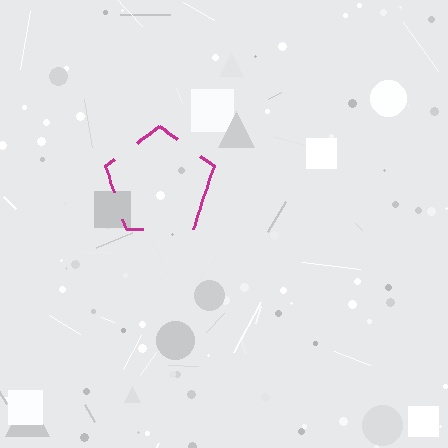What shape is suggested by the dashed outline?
The dashed outline suggests a pentagon.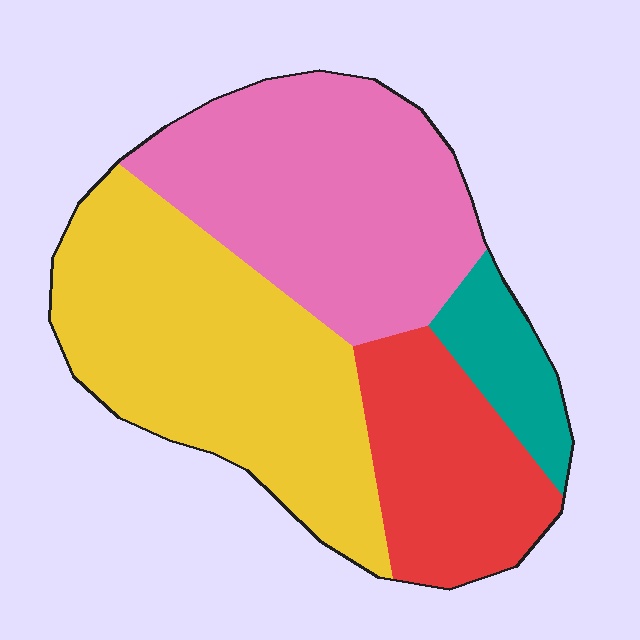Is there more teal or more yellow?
Yellow.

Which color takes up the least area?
Teal, at roughly 10%.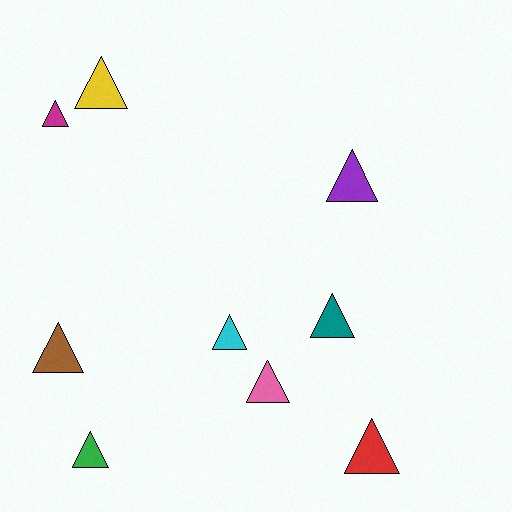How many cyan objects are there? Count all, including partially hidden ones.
There is 1 cyan object.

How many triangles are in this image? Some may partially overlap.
There are 9 triangles.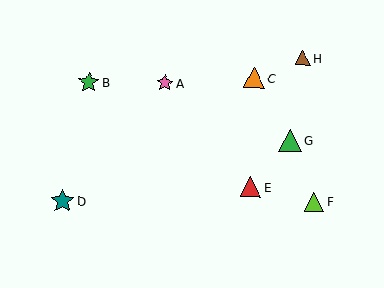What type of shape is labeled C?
Shape C is an orange triangle.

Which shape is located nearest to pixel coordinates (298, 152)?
The green triangle (labeled G) at (290, 141) is nearest to that location.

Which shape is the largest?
The teal star (labeled D) is the largest.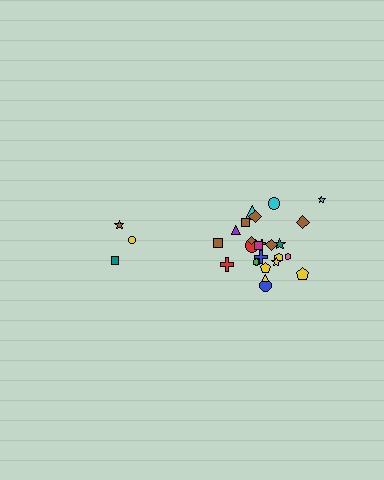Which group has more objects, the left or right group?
The right group.